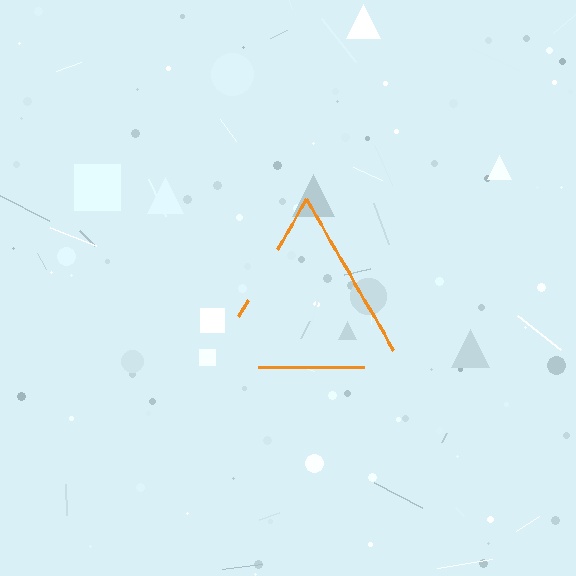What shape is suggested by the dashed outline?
The dashed outline suggests a triangle.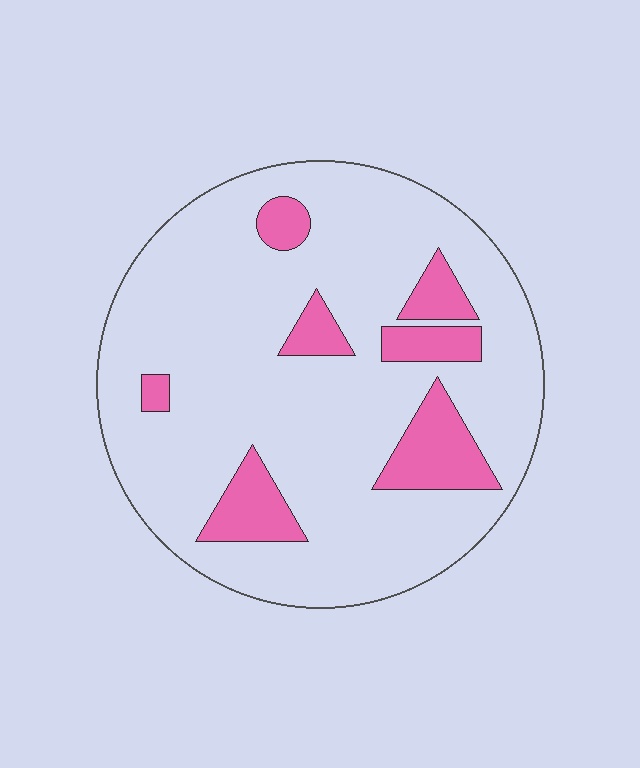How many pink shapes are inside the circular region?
7.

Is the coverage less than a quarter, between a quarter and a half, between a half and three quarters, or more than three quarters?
Less than a quarter.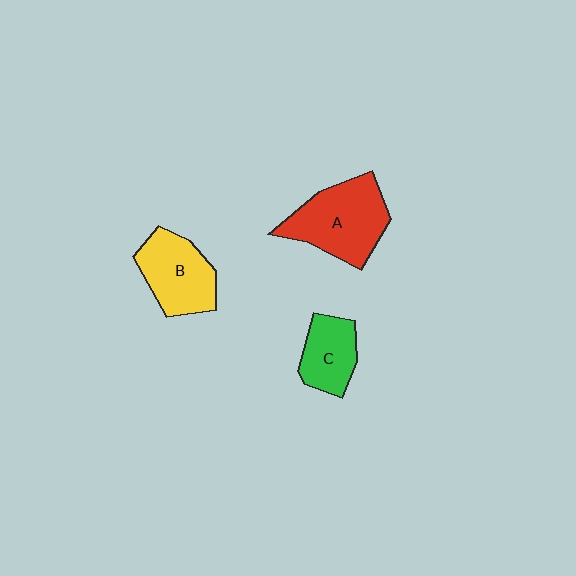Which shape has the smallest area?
Shape C (green).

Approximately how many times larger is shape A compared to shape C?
Approximately 1.7 times.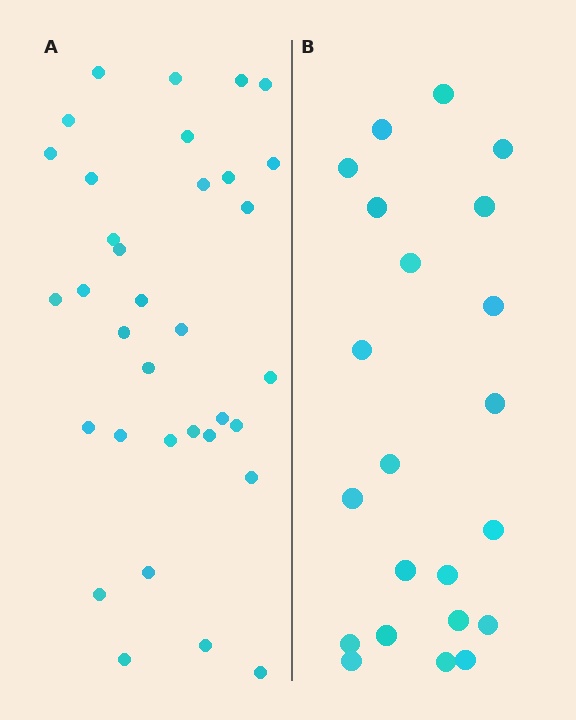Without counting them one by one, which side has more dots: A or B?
Region A (the left region) has more dots.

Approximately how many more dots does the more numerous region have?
Region A has roughly 12 or so more dots than region B.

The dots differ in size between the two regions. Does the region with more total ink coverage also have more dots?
No. Region B has more total ink coverage because its dots are larger, but region A actually contains more individual dots. Total area can be misleading — the number of items is what matters here.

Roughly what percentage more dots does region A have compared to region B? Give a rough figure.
About 55% more.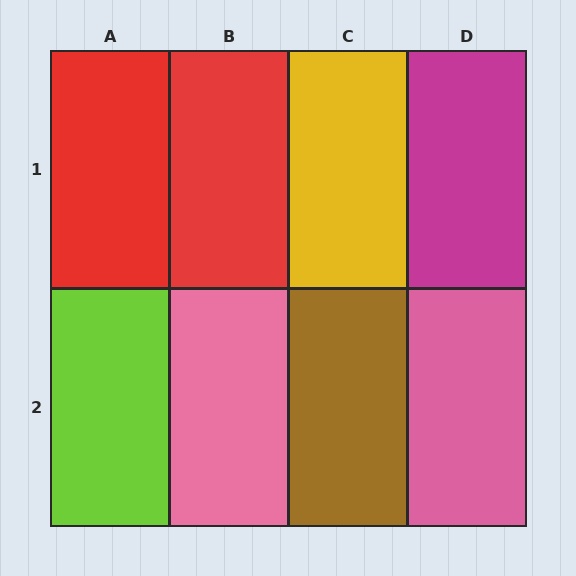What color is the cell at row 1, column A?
Red.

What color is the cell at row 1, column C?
Yellow.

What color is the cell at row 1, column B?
Red.